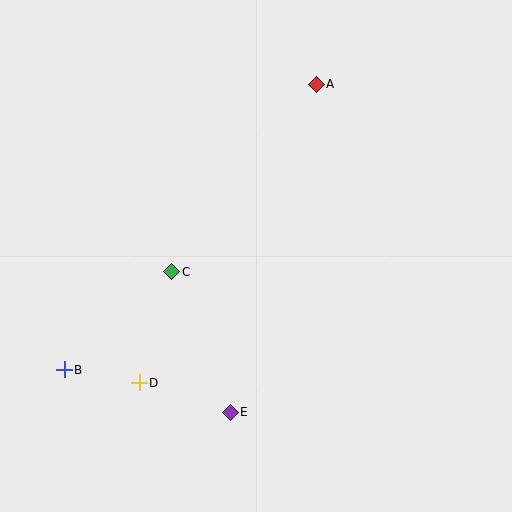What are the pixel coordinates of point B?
Point B is at (64, 370).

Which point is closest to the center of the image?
Point C at (172, 272) is closest to the center.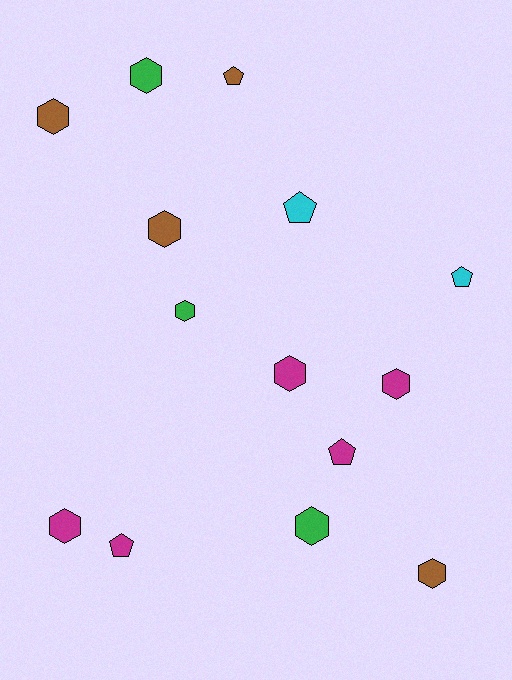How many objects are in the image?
There are 14 objects.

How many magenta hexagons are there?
There are 3 magenta hexagons.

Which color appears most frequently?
Magenta, with 5 objects.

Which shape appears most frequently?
Hexagon, with 9 objects.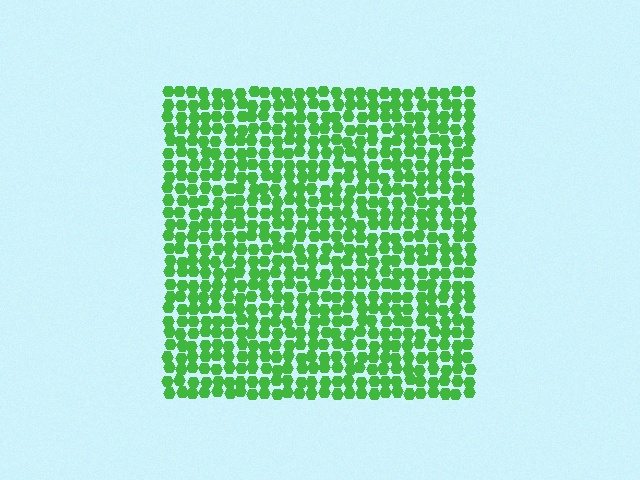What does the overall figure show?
The overall figure shows a square.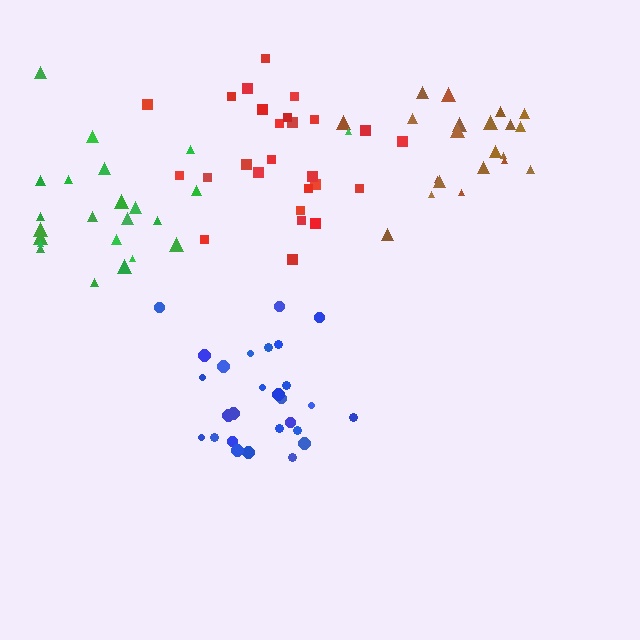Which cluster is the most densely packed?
Blue.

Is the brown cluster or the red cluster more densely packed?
Brown.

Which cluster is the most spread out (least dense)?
Green.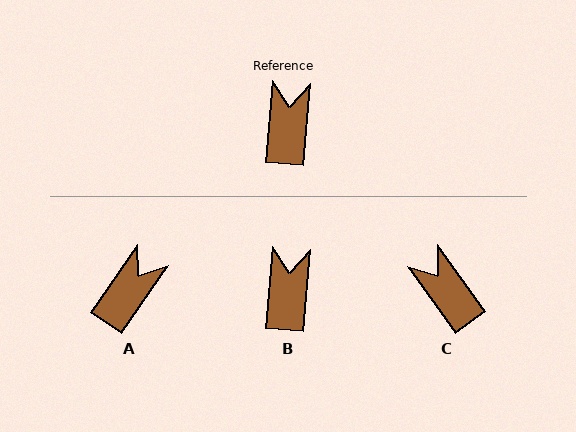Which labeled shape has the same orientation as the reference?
B.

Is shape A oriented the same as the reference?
No, it is off by about 30 degrees.